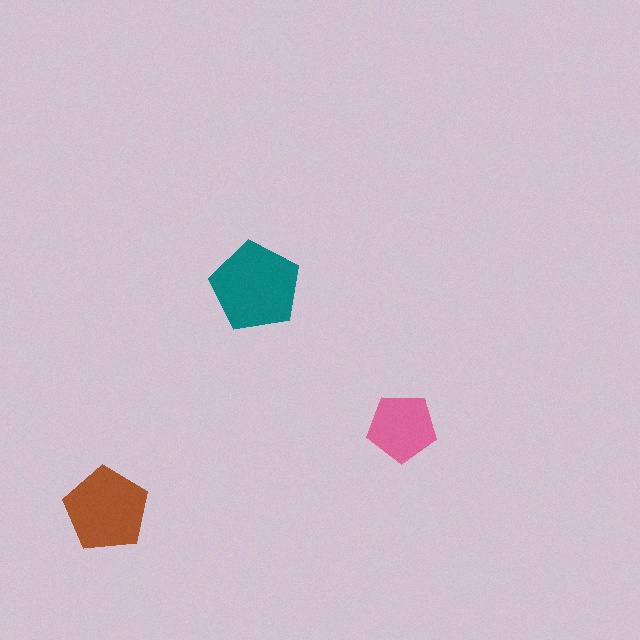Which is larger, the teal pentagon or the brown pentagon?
The teal one.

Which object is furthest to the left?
The brown pentagon is leftmost.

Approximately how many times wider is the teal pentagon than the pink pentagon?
About 1.5 times wider.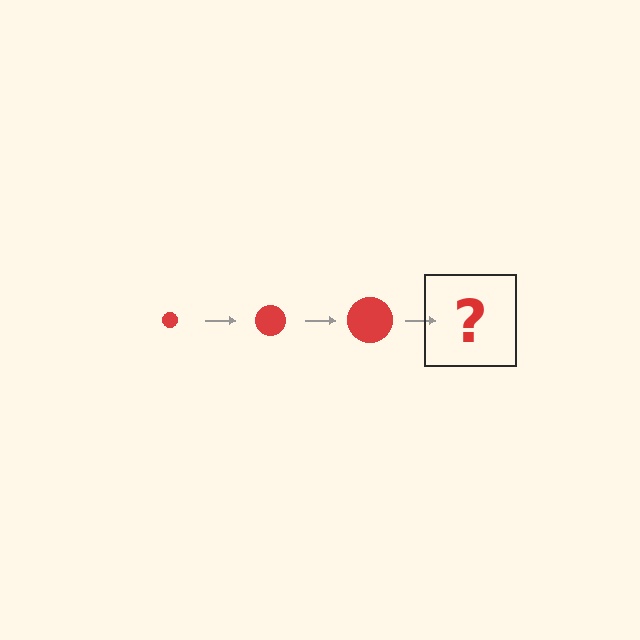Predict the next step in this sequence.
The next step is a red circle, larger than the previous one.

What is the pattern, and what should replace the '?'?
The pattern is that the circle gets progressively larger each step. The '?' should be a red circle, larger than the previous one.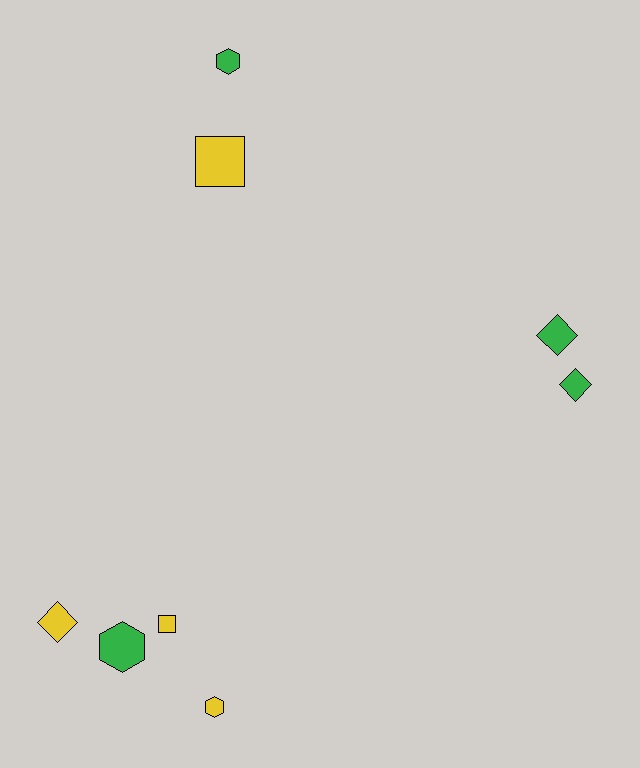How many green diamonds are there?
There are 2 green diamonds.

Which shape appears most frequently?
Diamond, with 3 objects.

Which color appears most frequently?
Yellow, with 4 objects.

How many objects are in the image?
There are 8 objects.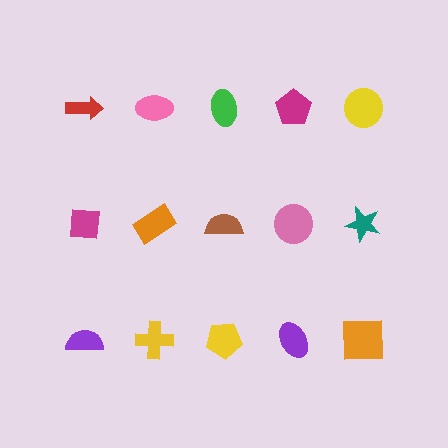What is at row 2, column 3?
A brown semicircle.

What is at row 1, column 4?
A magenta pentagon.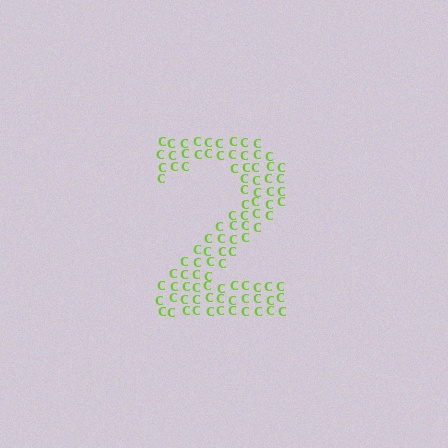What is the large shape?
The large shape is the digit 2.